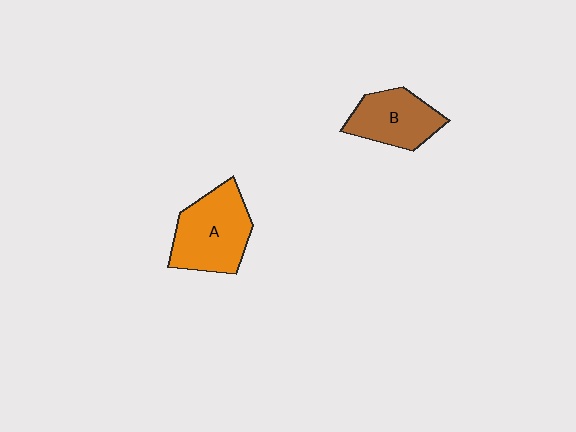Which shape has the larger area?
Shape A (orange).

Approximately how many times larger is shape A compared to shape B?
Approximately 1.3 times.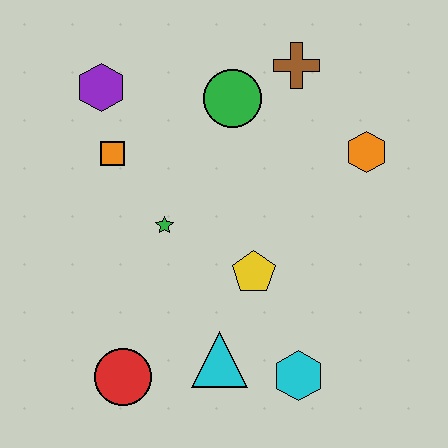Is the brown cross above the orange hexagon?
Yes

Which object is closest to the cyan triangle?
The cyan hexagon is closest to the cyan triangle.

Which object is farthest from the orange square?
The cyan hexagon is farthest from the orange square.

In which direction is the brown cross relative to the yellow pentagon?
The brown cross is above the yellow pentagon.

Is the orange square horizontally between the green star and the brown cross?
No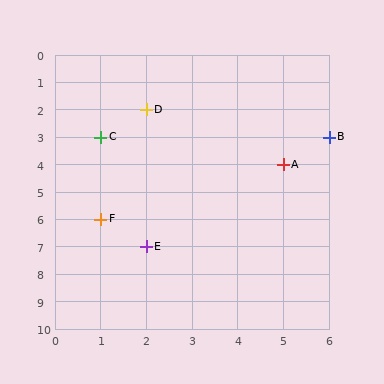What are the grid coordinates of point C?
Point C is at grid coordinates (1, 3).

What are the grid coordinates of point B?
Point B is at grid coordinates (6, 3).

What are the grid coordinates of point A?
Point A is at grid coordinates (5, 4).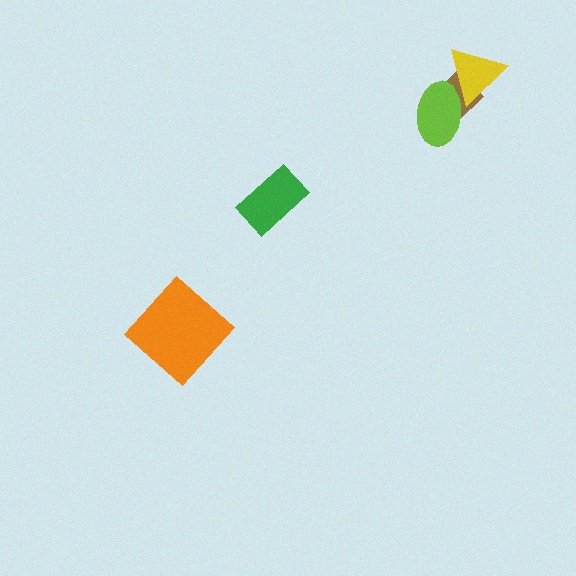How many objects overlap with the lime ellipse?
2 objects overlap with the lime ellipse.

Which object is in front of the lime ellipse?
The yellow triangle is in front of the lime ellipse.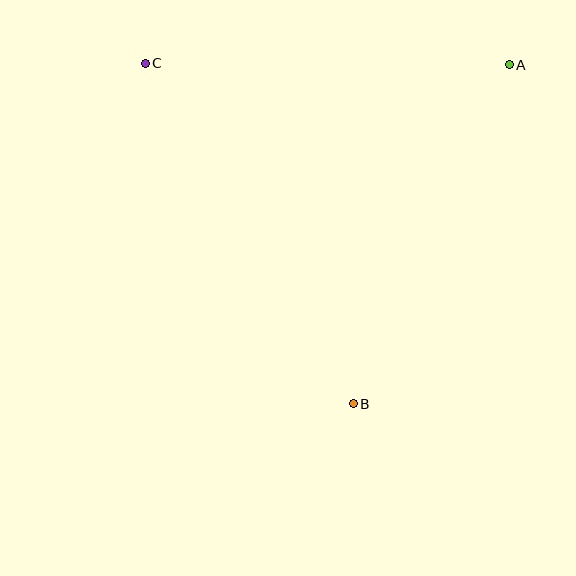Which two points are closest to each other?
Points A and C are closest to each other.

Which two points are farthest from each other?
Points B and C are farthest from each other.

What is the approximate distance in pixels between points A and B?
The distance between A and B is approximately 373 pixels.